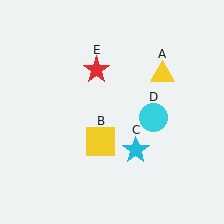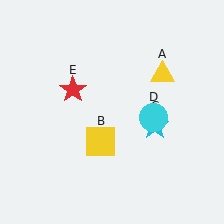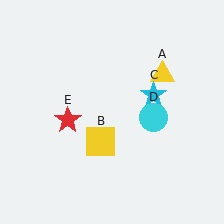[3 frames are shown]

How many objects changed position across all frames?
2 objects changed position: cyan star (object C), red star (object E).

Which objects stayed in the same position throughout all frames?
Yellow triangle (object A) and yellow square (object B) and cyan circle (object D) remained stationary.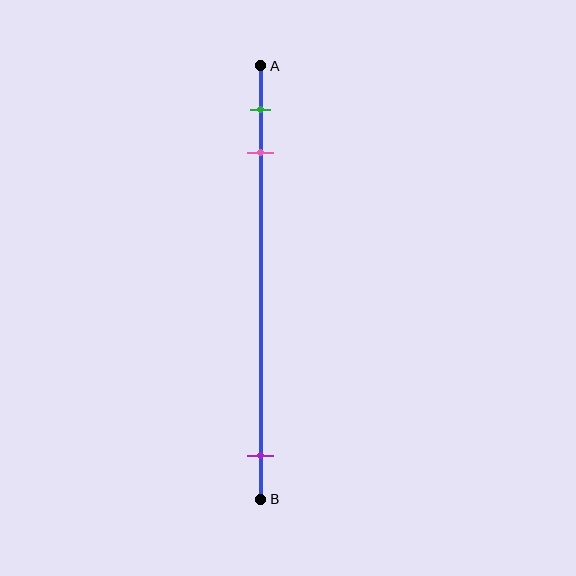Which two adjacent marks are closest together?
The green and pink marks are the closest adjacent pair.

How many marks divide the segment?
There are 3 marks dividing the segment.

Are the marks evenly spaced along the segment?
No, the marks are not evenly spaced.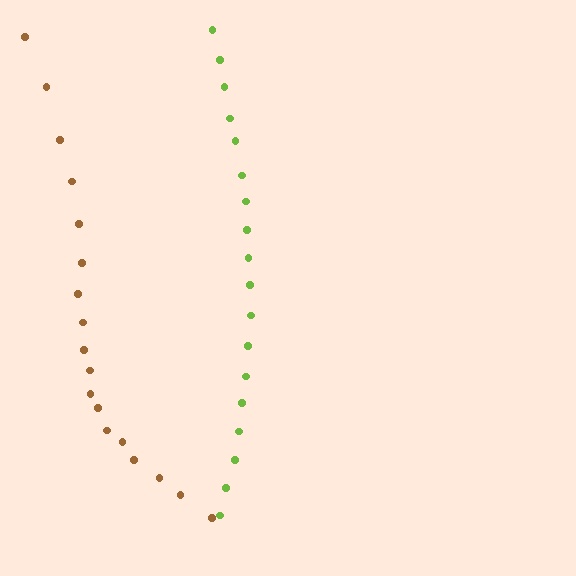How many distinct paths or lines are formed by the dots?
There are 2 distinct paths.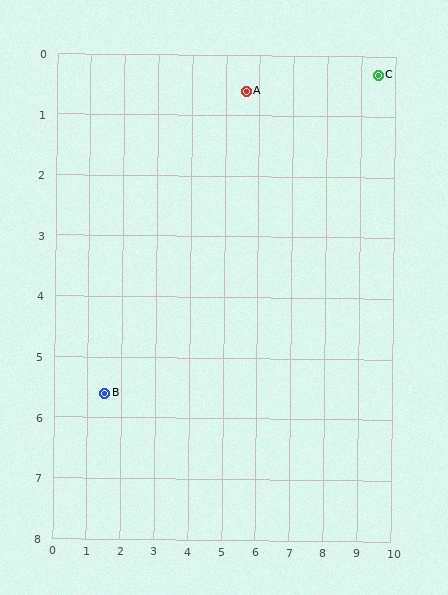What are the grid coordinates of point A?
Point A is at approximately (5.6, 0.6).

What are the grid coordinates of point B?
Point B is at approximately (1.5, 5.6).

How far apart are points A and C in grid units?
Points A and C are about 3.9 grid units apart.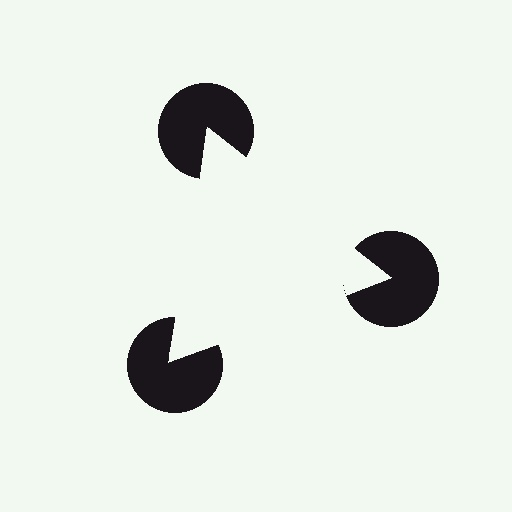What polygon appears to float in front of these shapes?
An illusory triangle — its edges are inferred from the aligned wedge cuts in the pac-man discs, not physically drawn.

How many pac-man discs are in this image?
There are 3 — one at each vertex of the illusory triangle.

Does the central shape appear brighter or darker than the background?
It typically appears slightly brighter than the background, even though no actual brightness change is drawn.